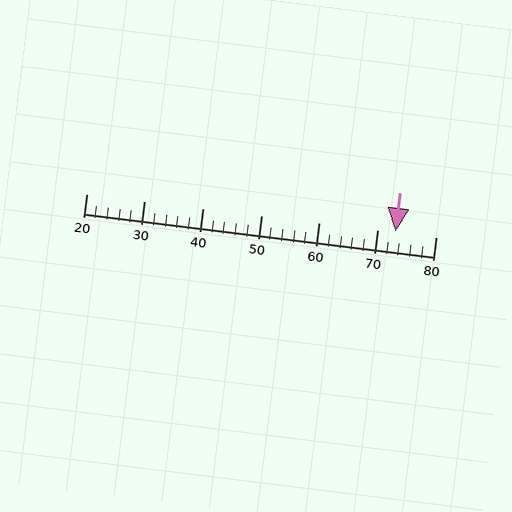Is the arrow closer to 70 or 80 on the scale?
The arrow is closer to 70.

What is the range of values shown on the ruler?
The ruler shows values from 20 to 80.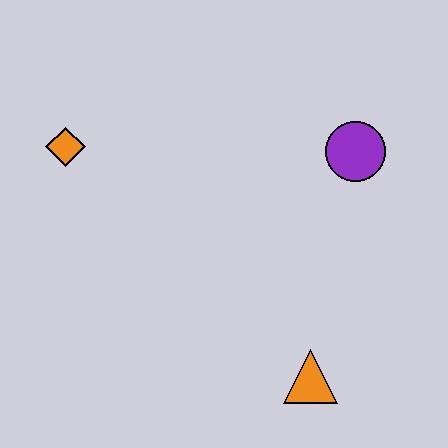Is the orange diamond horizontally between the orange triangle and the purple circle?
No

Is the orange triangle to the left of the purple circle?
Yes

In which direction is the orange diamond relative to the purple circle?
The orange diamond is to the left of the purple circle.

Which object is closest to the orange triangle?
The purple circle is closest to the orange triangle.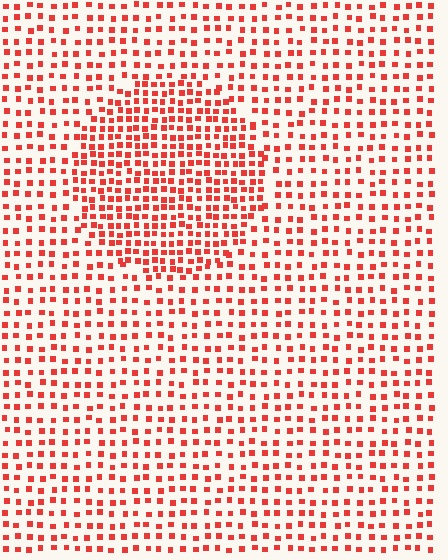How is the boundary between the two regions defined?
The boundary is defined by a change in element density (approximately 1.8x ratio). All elements are the same color, size, and shape.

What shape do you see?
I see a circle.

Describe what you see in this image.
The image contains small red elements arranged at two different densities. A circle-shaped region is visible where the elements are more densely packed than the surrounding area.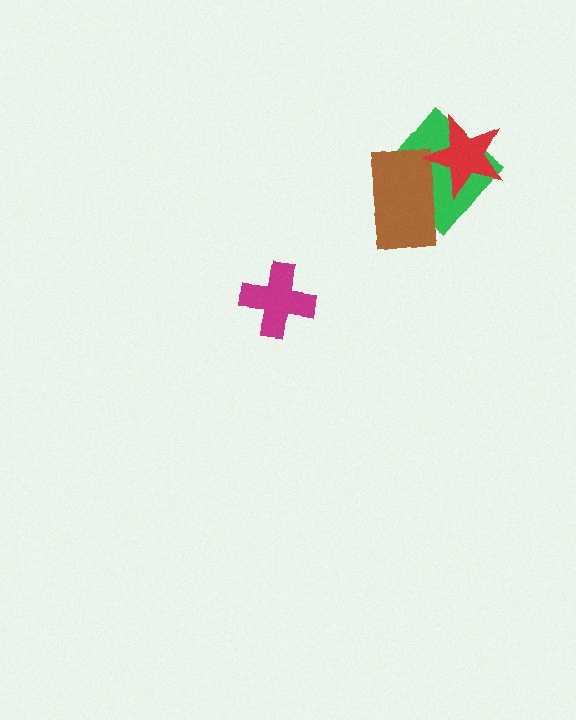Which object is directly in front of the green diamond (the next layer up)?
The brown rectangle is directly in front of the green diamond.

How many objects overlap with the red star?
2 objects overlap with the red star.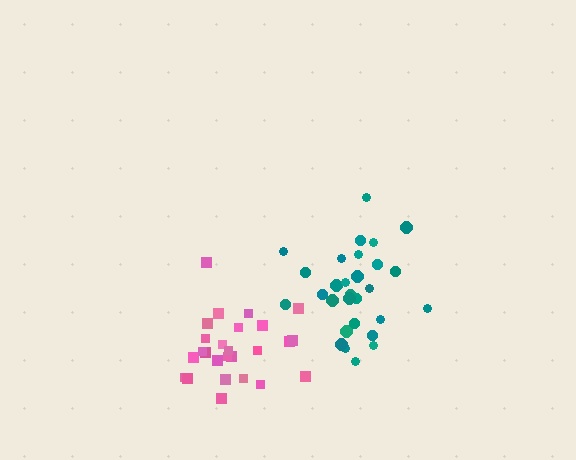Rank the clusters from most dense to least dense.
pink, teal.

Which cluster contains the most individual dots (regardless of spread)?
Teal (29).